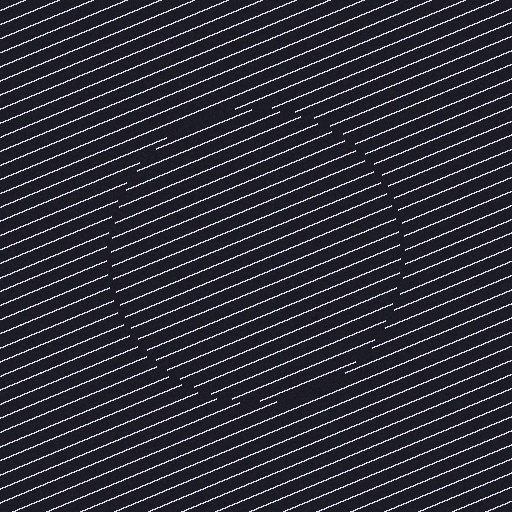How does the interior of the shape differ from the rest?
The interior of the shape contains the same grating, shifted by half a period — the contour is defined by the phase discontinuity where line-ends from the inner and outer gratings abut.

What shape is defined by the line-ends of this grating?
An illusory circle. The interior of the shape contains the same grating, shifted by half a period — the contour is defined by the phase discontinuity where line-ends from the inner and outer gratings abut.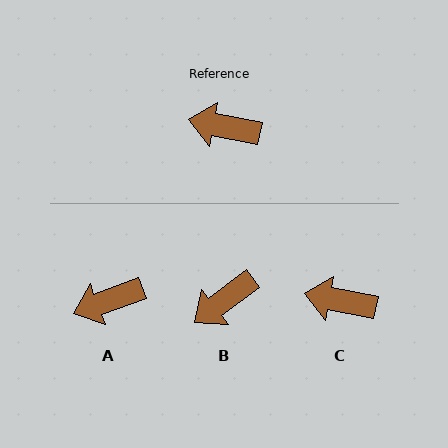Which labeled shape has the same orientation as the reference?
C.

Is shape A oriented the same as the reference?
No, it is off by about 32 degrees.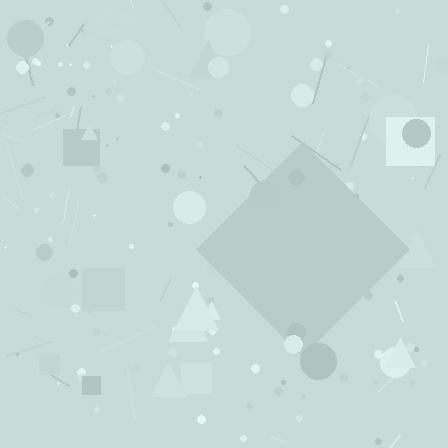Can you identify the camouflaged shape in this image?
The camouflaged shape is a diamond.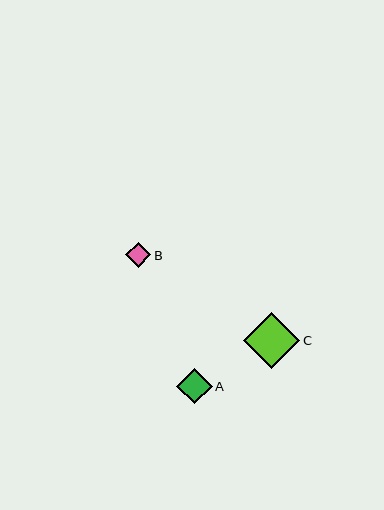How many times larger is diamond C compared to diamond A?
Diamond C is approximately 1.6 times the size of diamond A.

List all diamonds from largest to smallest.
From largest to smallest: C, A, B.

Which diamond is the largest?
Diamond C is the largest with a size of approximately 56 pixels.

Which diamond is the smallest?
Diamond B is the smallest with a size of approximately 26 pixels.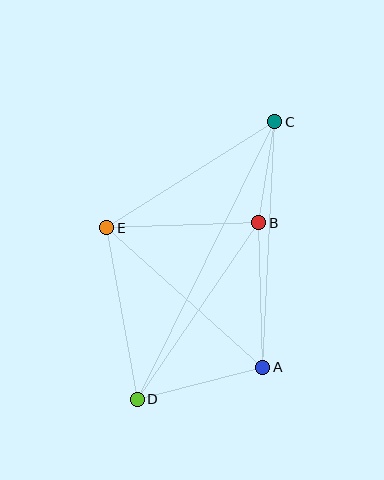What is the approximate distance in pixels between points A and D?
The distance between A and D is approximately 130 pixels.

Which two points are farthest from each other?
Points C and D are farthest from each other.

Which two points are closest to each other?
Points B and C are closest to each other.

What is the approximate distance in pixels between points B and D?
The distance between B and D is approximately 214 pixels.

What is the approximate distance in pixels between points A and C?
The distance between A and C is approximately 246 pixels.